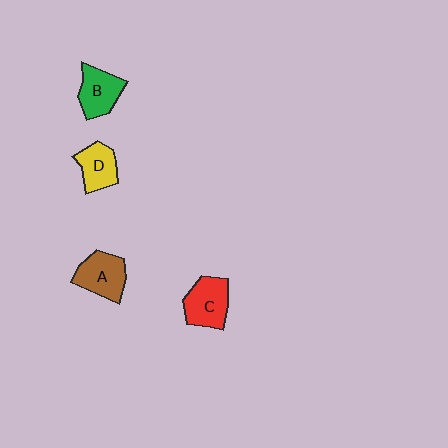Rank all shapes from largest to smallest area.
From largest to smallest: C (red), A (brown), B (green), D (yellow).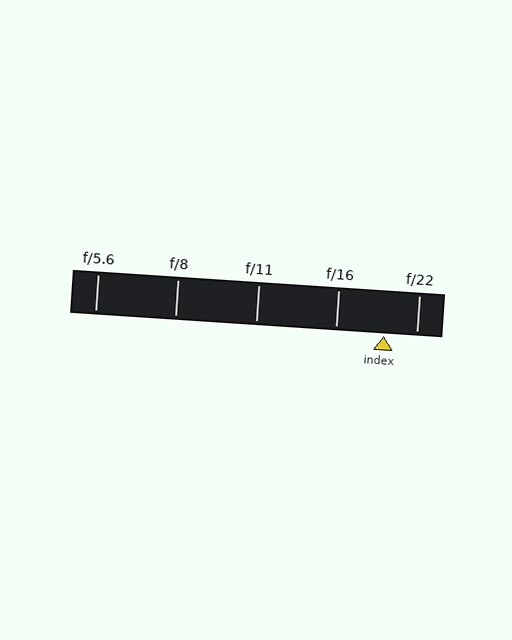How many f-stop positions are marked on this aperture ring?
There are 5 f-stop positions marked.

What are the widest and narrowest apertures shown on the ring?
The widest aperture shown is f/5.6 and the narrowest is f/22.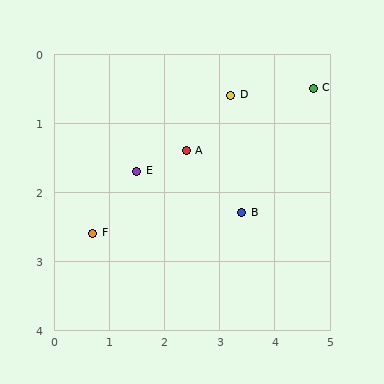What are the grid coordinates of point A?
Point A is at approximately (2.4, 1.4).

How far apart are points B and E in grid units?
Points B and E are about 2.0 grid units apart.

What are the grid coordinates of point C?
Point C is at approximately (4.7, 0.5).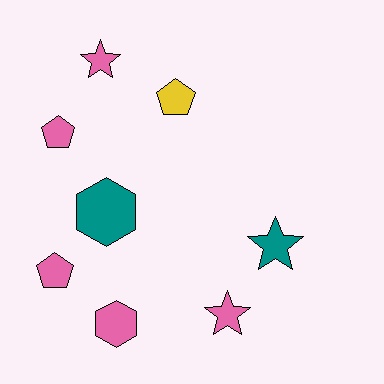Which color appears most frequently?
Pink, with 5 objects.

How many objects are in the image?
There are 8 objects.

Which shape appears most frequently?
Pentagon, with 3 objects.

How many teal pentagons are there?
There are no teal pentagons.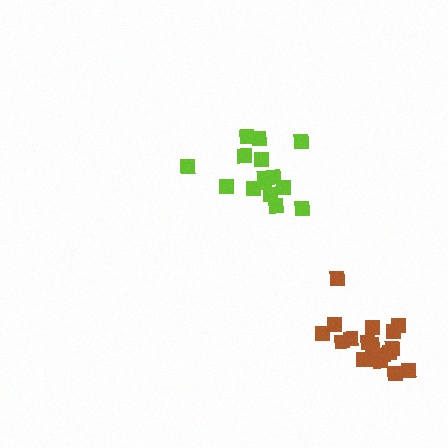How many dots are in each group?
Group 1: 18 dots, Group 2: 15 dots (33 total).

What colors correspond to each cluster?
The clusters are colored: brown, lime.